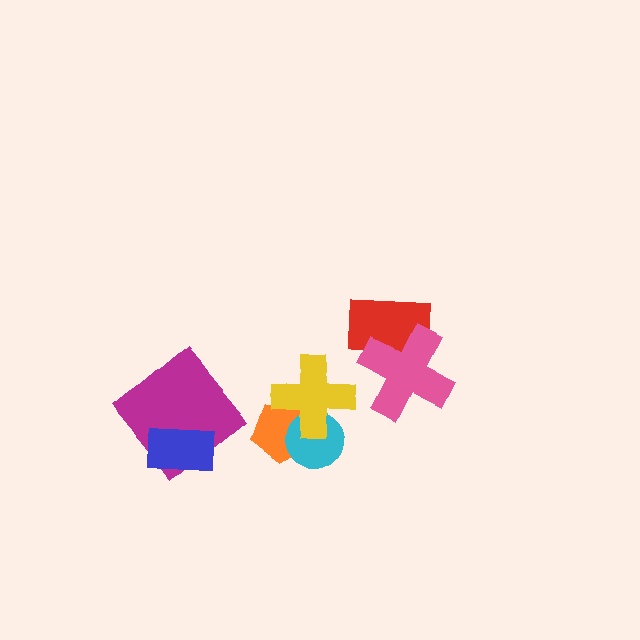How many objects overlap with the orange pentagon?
2 objects overlap with the orange pentagon.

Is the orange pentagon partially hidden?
Yes, it is partially covered by another shape.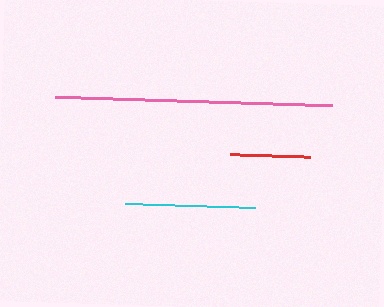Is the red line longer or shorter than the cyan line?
The cyan line is longer than the red line.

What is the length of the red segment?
The red segment is approximately 80 pixels long.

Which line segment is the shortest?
The red line is the shortest at approximately 80 pixels.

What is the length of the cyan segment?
The cyan segment is approximately 130 pixels long.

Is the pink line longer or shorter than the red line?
The pink line is longer than the red line.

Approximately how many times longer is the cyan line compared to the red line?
The cyan line is approximately 1.6 times the length of the red line.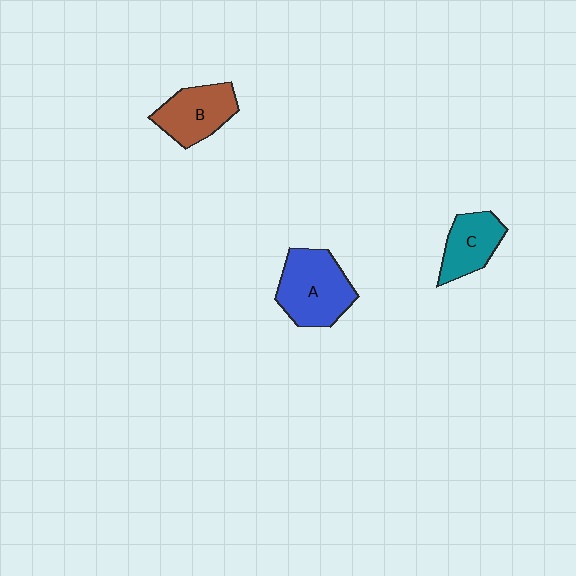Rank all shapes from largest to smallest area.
From largest to smallest: A (blue), B (brown), C (teal).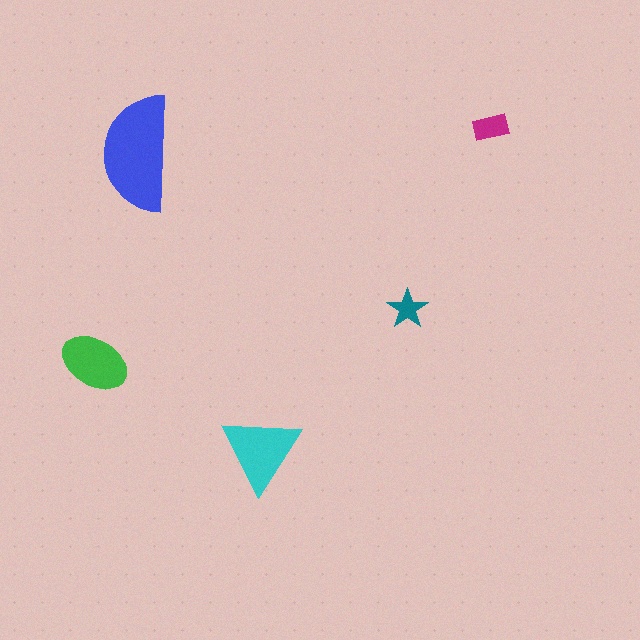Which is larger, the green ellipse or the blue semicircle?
The blue semicircle.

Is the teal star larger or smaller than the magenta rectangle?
Smaller.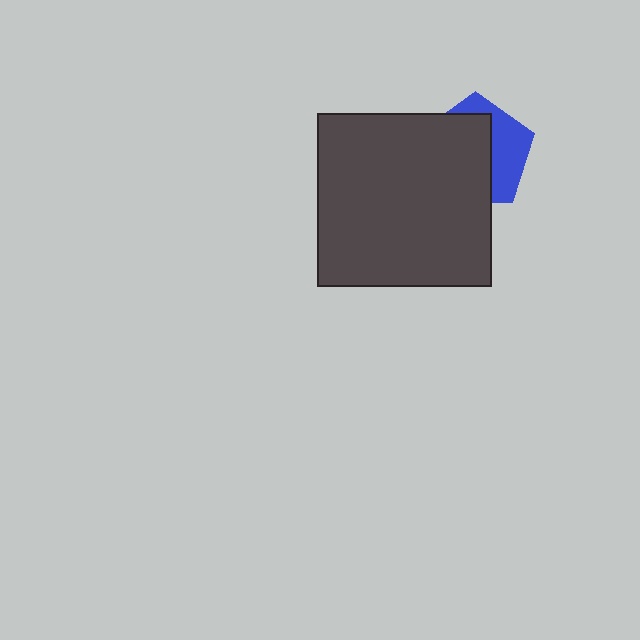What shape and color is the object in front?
The object in front is a dark gray square.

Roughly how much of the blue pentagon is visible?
A small part of it is visible (roughly 39%).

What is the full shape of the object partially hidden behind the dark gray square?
The partially hidden object is a blue pentagon.